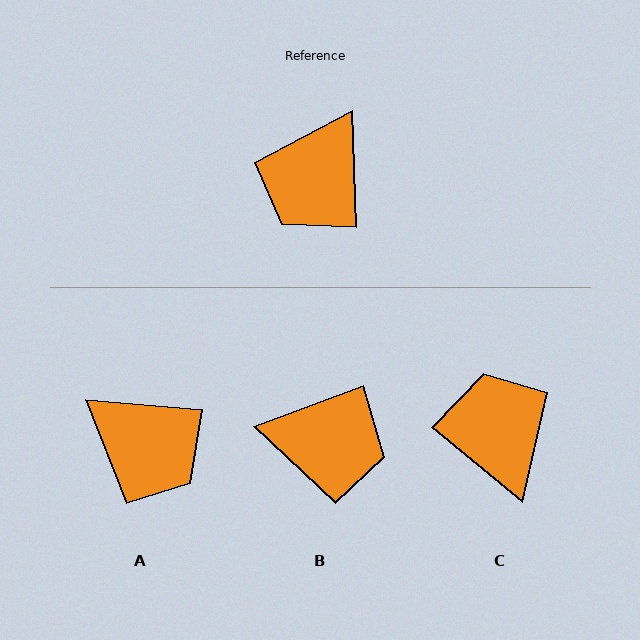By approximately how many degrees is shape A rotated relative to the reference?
Approximately 83 degrees counter-clockwise.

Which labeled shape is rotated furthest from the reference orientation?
C, about 131 degrees away.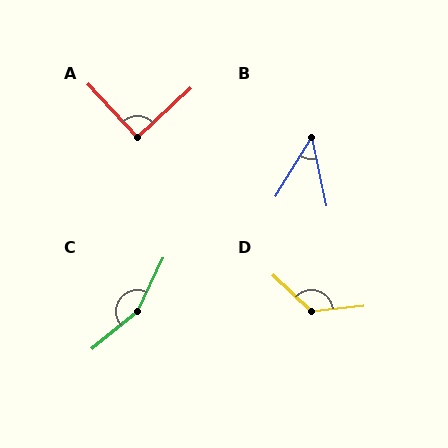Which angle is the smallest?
B, at approximately 44 degrees.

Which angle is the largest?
C, at approximately 155 degrees.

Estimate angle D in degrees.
Approximately 131 degrees.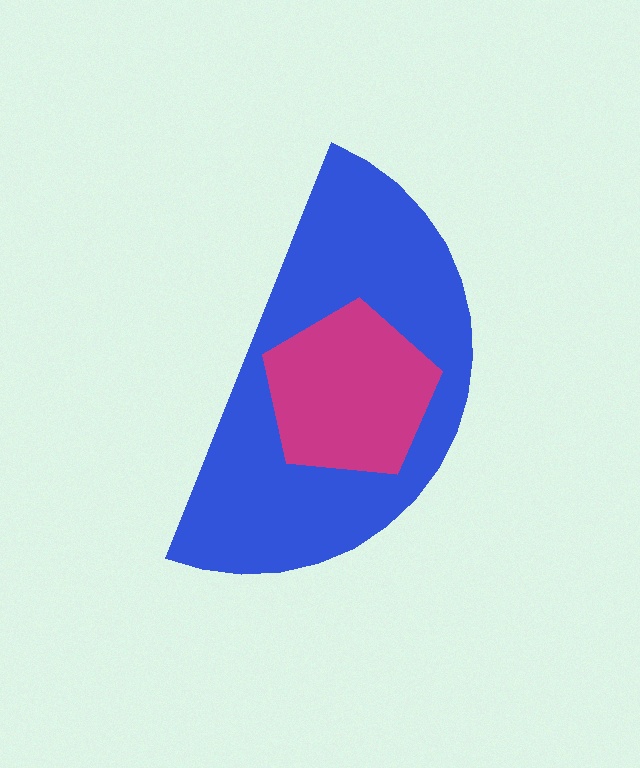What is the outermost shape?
The blue semicircle.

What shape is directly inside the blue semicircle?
The magenta pentagon.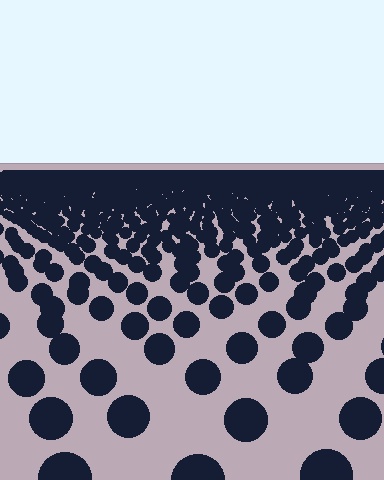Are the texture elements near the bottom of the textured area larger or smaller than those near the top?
Larger. Near the bottom, elements are closer to the viewer and appear at a bigger on-screen size.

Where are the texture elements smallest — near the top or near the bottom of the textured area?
Near the top.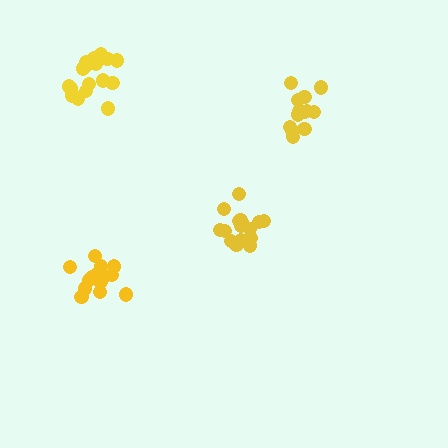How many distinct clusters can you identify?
There are 4 distinct clusters.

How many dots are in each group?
Group 1: 16 dots, Group 2: 13 dots, Group 3: 18 dots, Group 4: 17 dots (64 total).